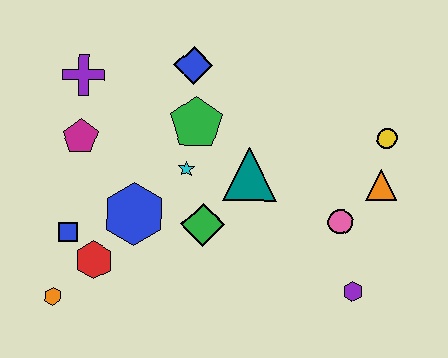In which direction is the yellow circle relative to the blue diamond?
The yellow circle is to the right of the blue diamond.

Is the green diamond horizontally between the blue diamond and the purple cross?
No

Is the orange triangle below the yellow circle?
Yes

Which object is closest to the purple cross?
The magenta pentagon is closest to the purple cross.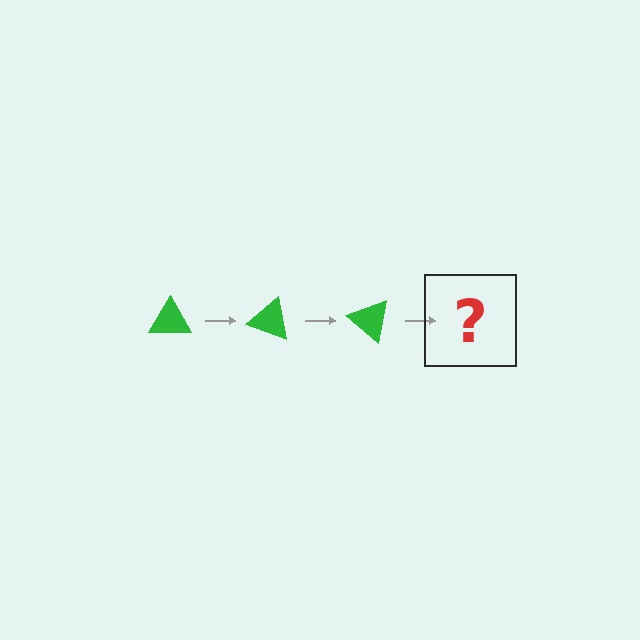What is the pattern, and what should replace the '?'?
The pattern is that the triangle rotates 20 degrees each step. The '?' should be a green triangle rotated 60 degrees.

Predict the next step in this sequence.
The next step is a green triangle rotated 60 degrees.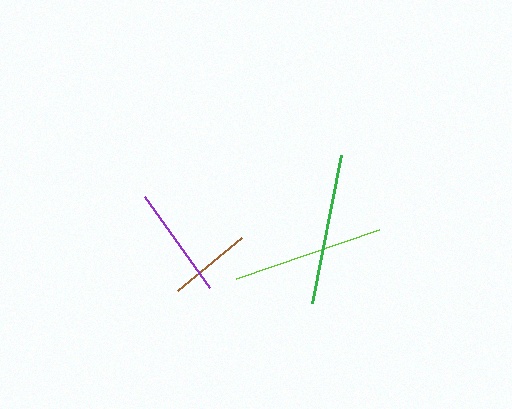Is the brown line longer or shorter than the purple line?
The purple line is longer than the brown line.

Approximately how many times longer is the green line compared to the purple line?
The green line is approximately 1.3 times the length of the purple line.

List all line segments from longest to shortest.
From longest to shortest: lime, green, purple, brown.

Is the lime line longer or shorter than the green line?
The lime line is longer than the green line.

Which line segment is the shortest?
The brown line is the shortest at approximately 83 pixels.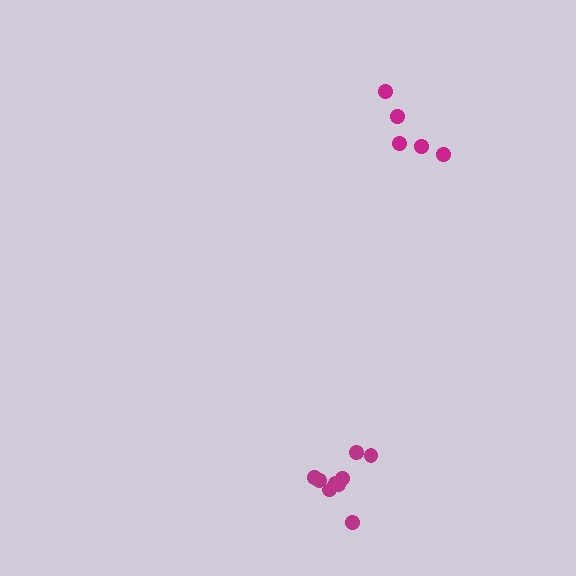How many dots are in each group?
Group 1: 9 dots, Group 2: 5 dots (14 total).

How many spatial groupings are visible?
There are 2 spatial groupings.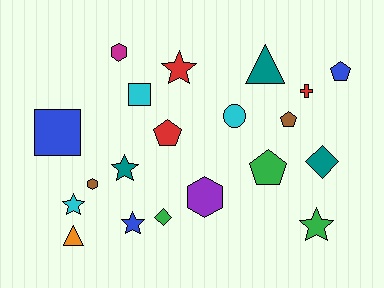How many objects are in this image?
There are 20 objects.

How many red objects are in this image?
There are 3 red objects.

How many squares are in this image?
There are 2 squares.